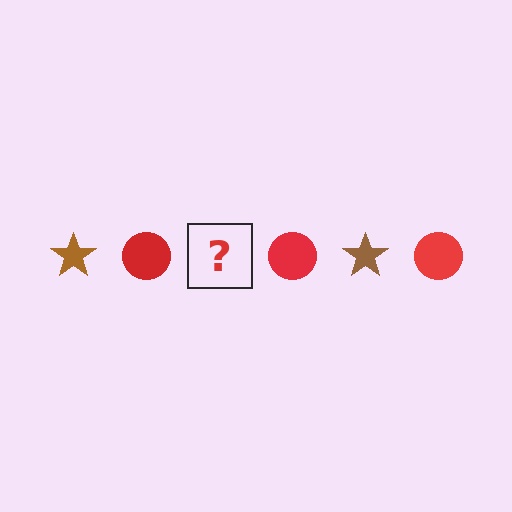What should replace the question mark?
The question mark should be replaced with a brown star.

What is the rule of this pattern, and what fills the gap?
The rule is that the pattern alternates between brown star and red circle. The gap should be filled with a brown star.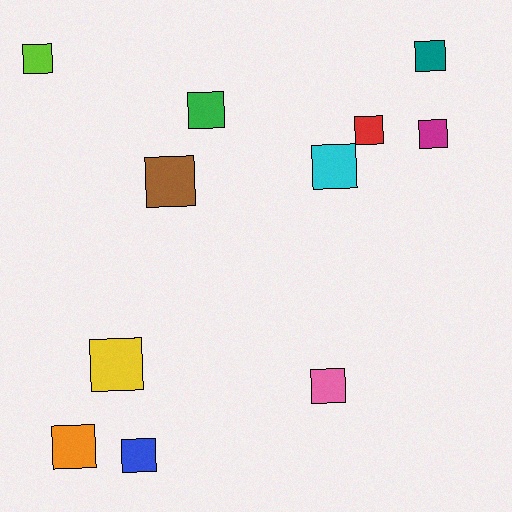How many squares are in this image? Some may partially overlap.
There are 11 squares.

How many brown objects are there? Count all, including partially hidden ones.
There is 1 brown object.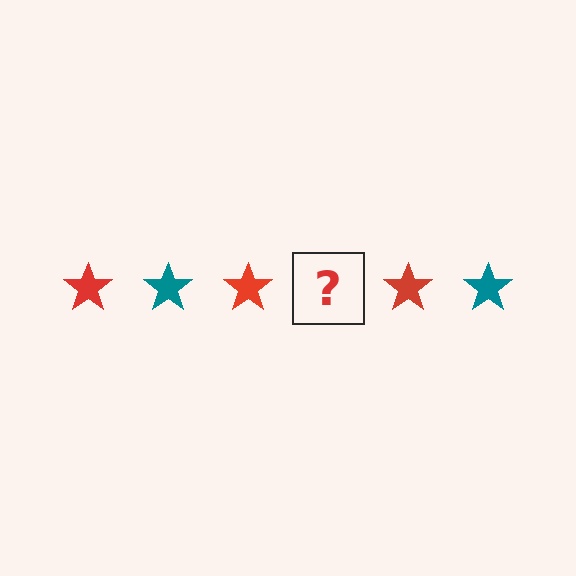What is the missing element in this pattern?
The missing element is a teal star.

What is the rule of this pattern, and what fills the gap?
The rule is that the pattern cycles through red, teal stars. The gap should be filled with a teal star.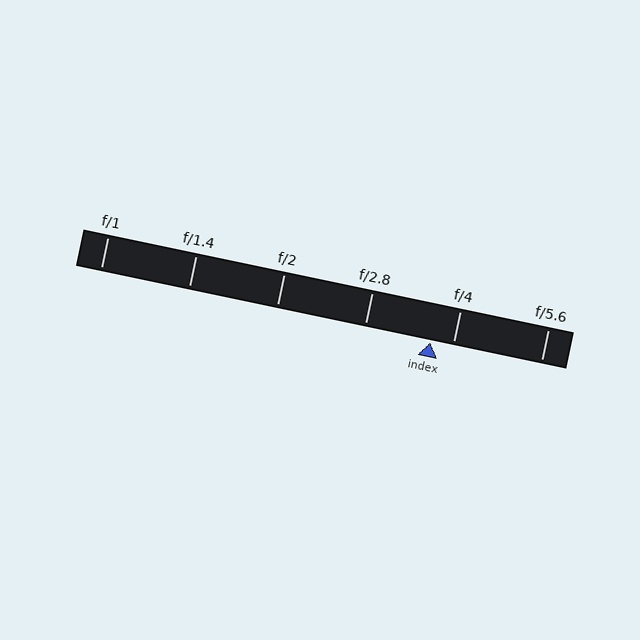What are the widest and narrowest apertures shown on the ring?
The widest aperture shown is f/1 and the narrowest is f/5.6.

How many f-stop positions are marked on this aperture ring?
There are 6 f-stop positions marked.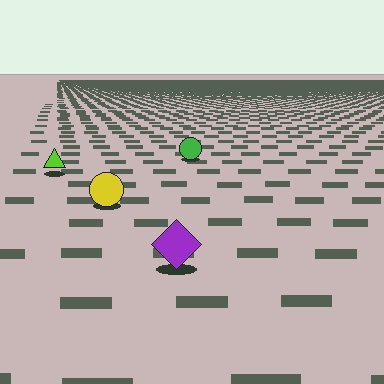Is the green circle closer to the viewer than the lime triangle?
No. The lime triangle is closer — you can tell from the texture gradient: the ground texture is coarser near it.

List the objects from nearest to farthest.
From nearest to farthest: the purple diamond, the yellow circle, the lime triangle, the green circle.